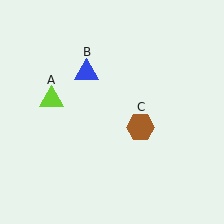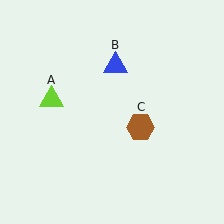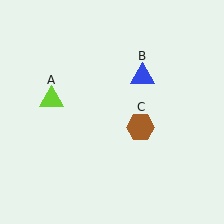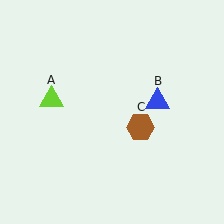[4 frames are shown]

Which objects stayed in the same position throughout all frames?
Lime triangle (object A) and brown hexagon (object C) remained stationary.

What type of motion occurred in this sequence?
The blue triangle (object B) rotated clockwise around the center of the scene.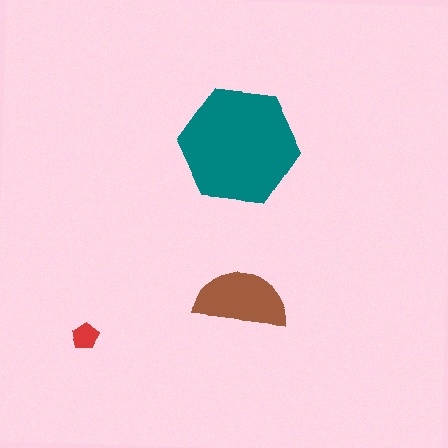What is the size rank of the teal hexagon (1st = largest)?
1st.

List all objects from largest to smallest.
The teal hexagon, the brown semicircle, the red pentagon.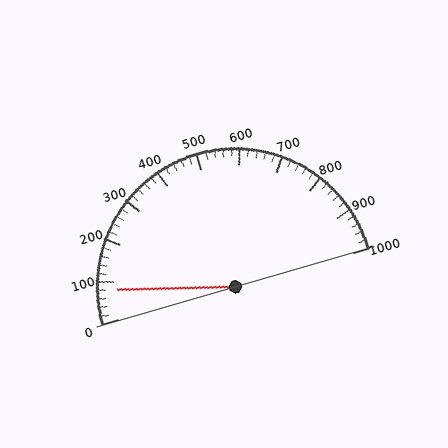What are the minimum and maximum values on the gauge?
The gauge ranges from 0 to 1000.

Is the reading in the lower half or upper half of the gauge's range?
The reading is in the lower half of the range (0 to 1000).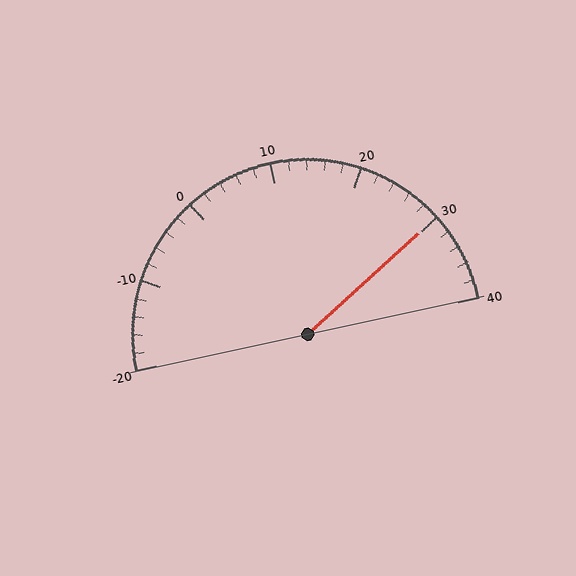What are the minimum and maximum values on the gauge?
The gauge ranges from -20 to 40.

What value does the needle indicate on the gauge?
The needle indicates approximately 30.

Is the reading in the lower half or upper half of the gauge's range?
The reading is in the upper half of the range (-20 to 40).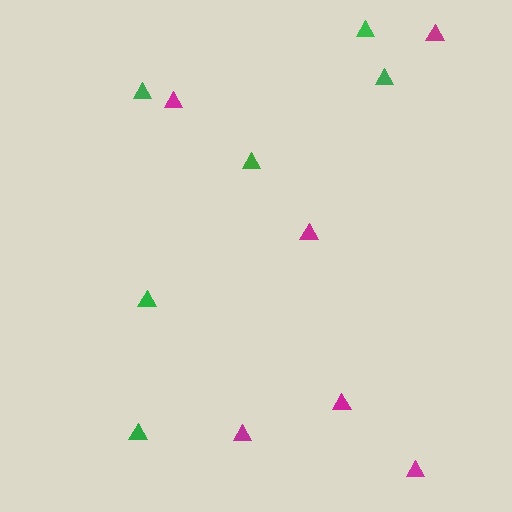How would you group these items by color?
There are 2 groups: one group of green triangles (6) and one group of magenta triangles (6).